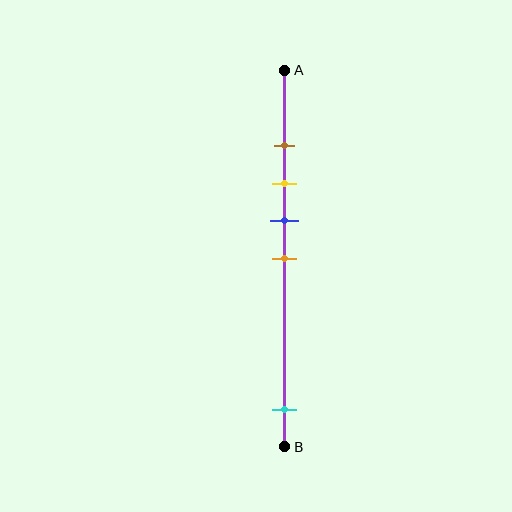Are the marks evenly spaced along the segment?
No, the marks are not evenly spaced.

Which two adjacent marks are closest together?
The brown and yellow marks are the closest adjacent pair.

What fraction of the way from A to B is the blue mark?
The blue mark is approximately 40% (0.4) of the way from A to B.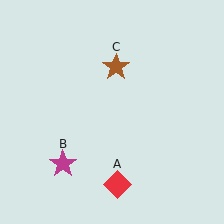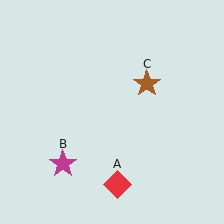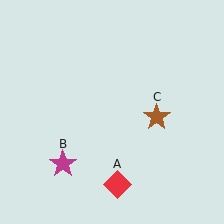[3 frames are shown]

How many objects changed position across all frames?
1 object changed position: brown star (object C).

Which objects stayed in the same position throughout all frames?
Red diamond (object A) and magenta star (object B) remained stationary.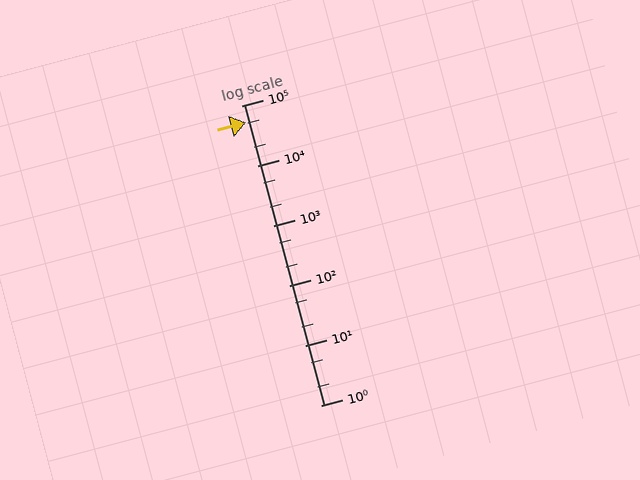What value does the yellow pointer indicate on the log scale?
The pointer indicates approximately 53000.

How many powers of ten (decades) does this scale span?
The scale spans 5 decades, from 1 to 100000.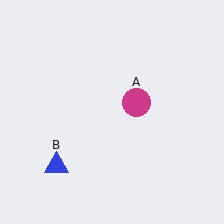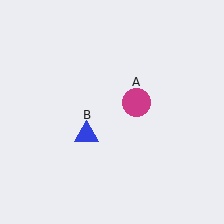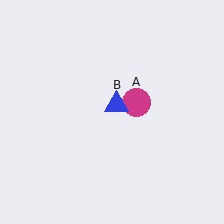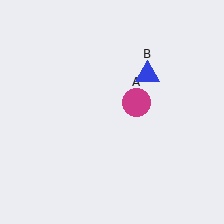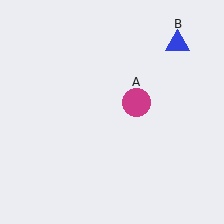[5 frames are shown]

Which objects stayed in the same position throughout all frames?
Magenta circle (object A) remained stationary.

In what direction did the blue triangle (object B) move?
The blue triangle (object B) moved up and to the right.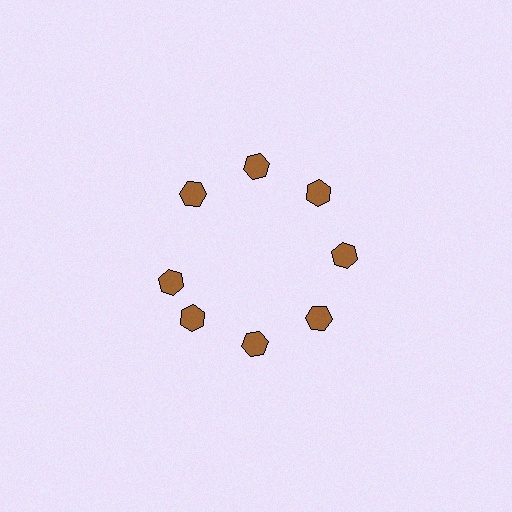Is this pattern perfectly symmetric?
No. The 8 brown hexagons are arranged in a ring, but one element near the 9 o'clock position is rotated out of alignment along the ring, breaking the 8-fold rotational symmetry.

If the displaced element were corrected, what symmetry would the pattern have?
It would have 8-fold rotational symmetry — the pattern would map onto itself every 45 degrees.